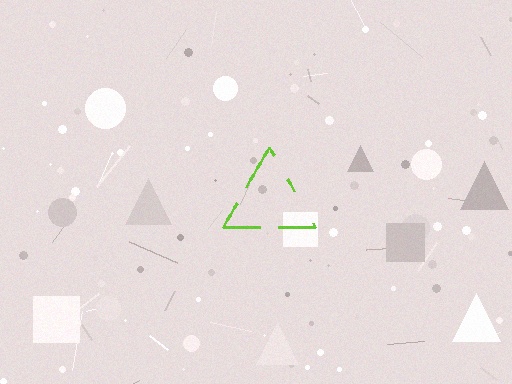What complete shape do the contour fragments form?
The contour fragments form a triangle.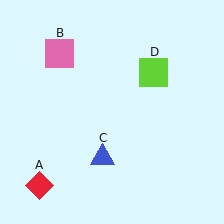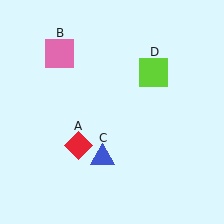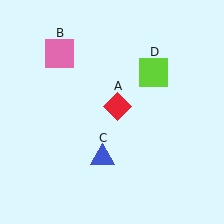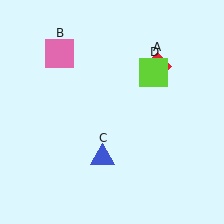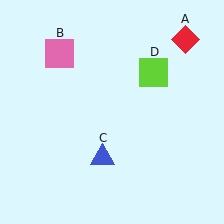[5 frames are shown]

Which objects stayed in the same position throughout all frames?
Pink square (object B) and blue triangle (object C) and lime square (object D) remained stationary.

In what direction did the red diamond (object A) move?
The red diamond (object A) moved up and to the right.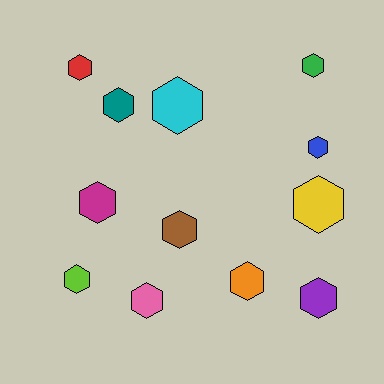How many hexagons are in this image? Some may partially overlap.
There are 12 hexagons.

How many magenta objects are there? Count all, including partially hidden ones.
There is 1 magenta object.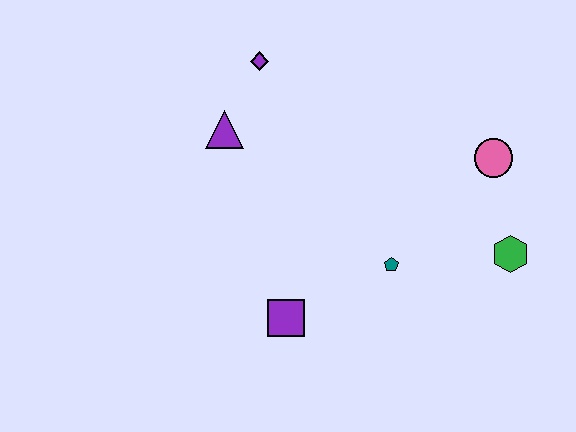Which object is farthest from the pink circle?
The purple triangle is farthest from the pink circle.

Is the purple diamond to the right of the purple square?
No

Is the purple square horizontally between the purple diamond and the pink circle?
Yes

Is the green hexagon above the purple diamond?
No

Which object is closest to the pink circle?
The green hexagon is closest to the pink circle.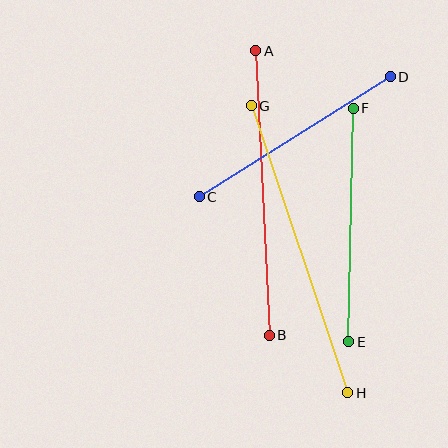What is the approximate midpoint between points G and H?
The midpoint is at approximately (300, 249) pixels.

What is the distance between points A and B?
The distance is approximately 285 pixels.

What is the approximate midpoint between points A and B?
The midpoint is at approximately (262, 193) pixels.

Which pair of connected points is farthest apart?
Points G and H are farthest apart.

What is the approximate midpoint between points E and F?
The midpoint is at approximately (351, 225) pixels.